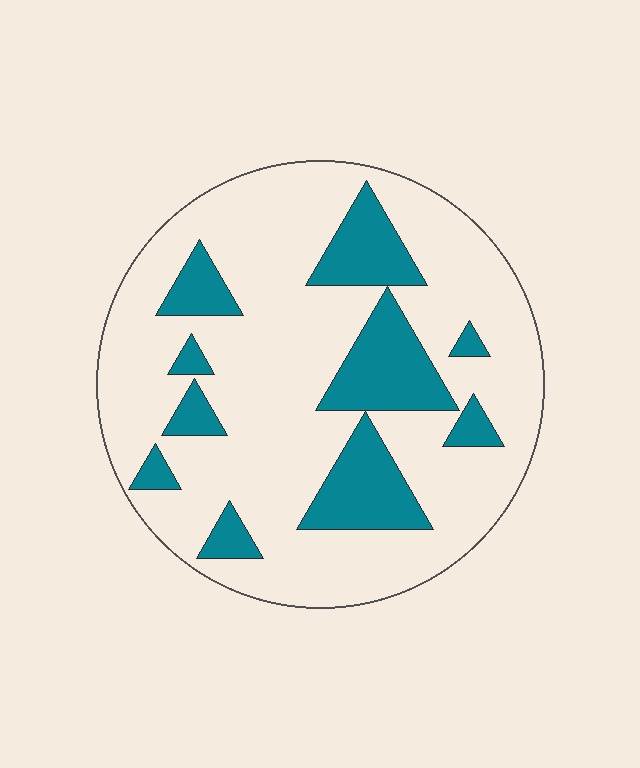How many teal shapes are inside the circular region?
10.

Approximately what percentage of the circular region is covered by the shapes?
Approximately 25%.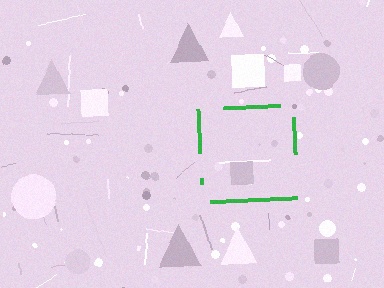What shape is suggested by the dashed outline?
The dashed outline suggests a square.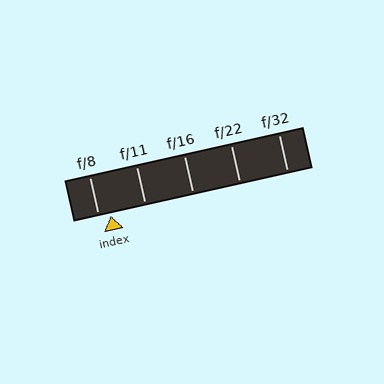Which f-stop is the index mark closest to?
The index mark is closest to f/8.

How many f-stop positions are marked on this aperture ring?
There are 5 f-stop positions marked.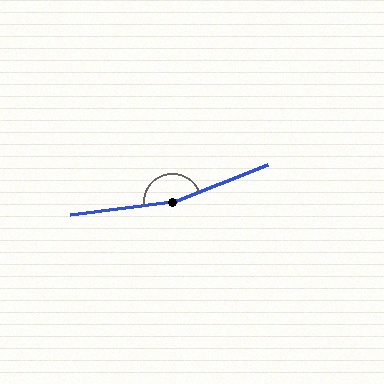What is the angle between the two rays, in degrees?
Approximately 166 degrees.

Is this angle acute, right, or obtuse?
It is obtuse.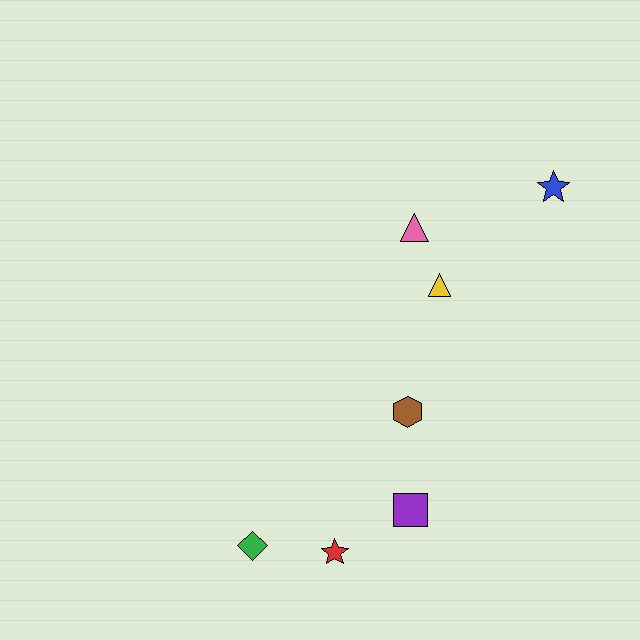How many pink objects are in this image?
There is 1 pink object.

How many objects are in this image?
There are 7 objects.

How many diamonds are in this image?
There is 1 diamond.